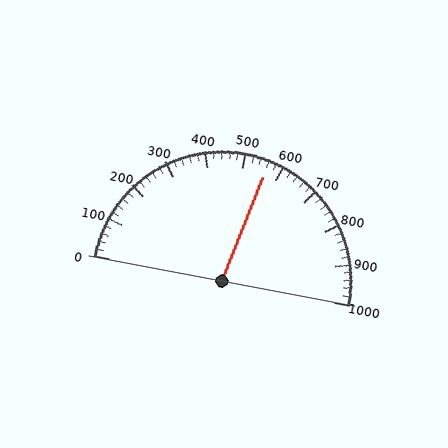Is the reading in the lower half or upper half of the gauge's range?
The reading is in the upper half of the range (0 to 1000).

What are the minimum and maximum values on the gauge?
The gauge ranges from 0 to 1000.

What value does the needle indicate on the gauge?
The needle indicates approximately 560.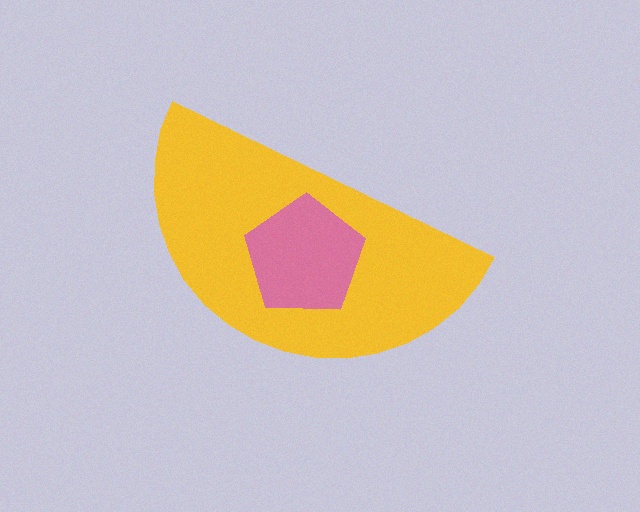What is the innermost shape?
The pink pentagon.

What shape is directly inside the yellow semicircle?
The pink pentagon.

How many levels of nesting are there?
2.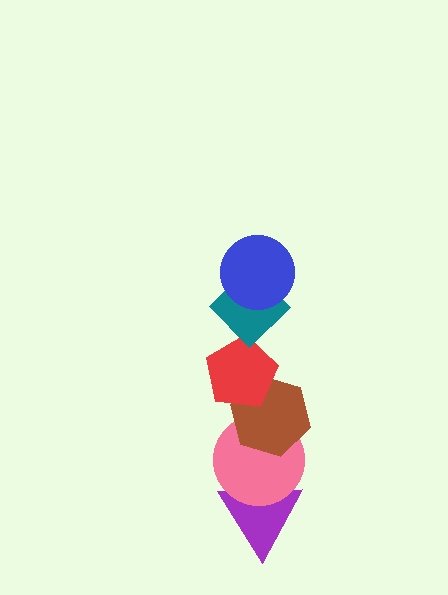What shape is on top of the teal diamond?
The blue circle is on top of the teal diamond.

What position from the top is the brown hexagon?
The brown hexagon is 4th from the top.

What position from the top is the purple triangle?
The purple triangle is 6th from the top.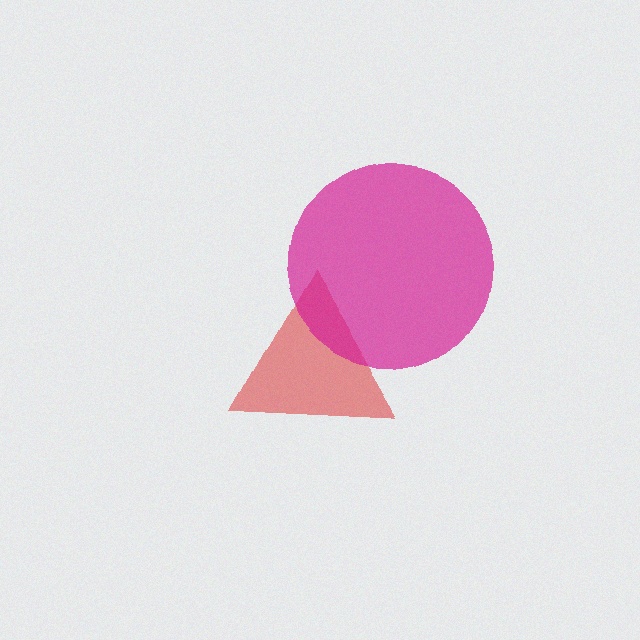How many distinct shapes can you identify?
There are 2 distinct shapes: a red triangle, a magenta circle.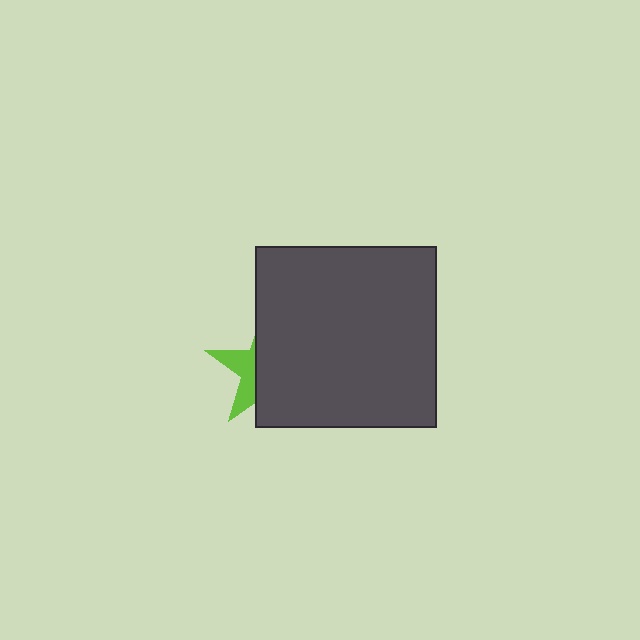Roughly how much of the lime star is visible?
A small part of it is visible (roughly 34%).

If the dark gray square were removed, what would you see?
You would see the complete lime star.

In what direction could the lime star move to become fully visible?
The lime star could move left. That would shift it out from behind the dark gray square entirely.